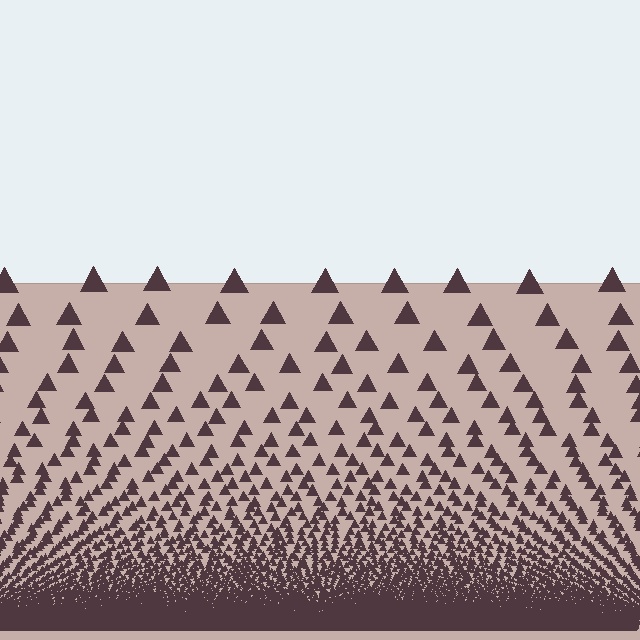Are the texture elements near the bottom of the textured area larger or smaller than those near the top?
Smaller. The gradient is inverted — elements near the bottom are smaller and denser.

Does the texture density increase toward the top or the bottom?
Density increases toward the bottom.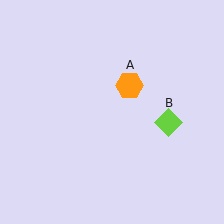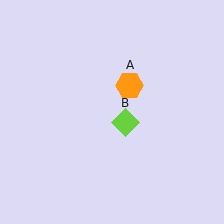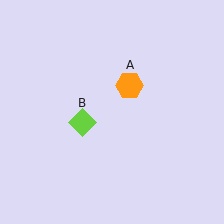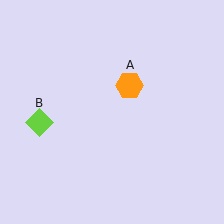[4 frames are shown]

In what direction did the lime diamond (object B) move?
The lime diamond (object B) moved left.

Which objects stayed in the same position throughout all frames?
Orange hexagon (object A) remained stationary.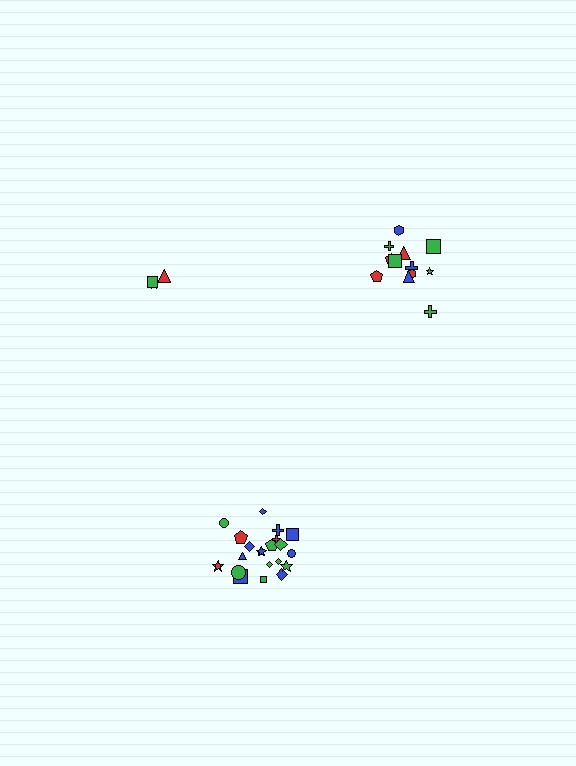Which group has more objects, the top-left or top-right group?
The top-right group.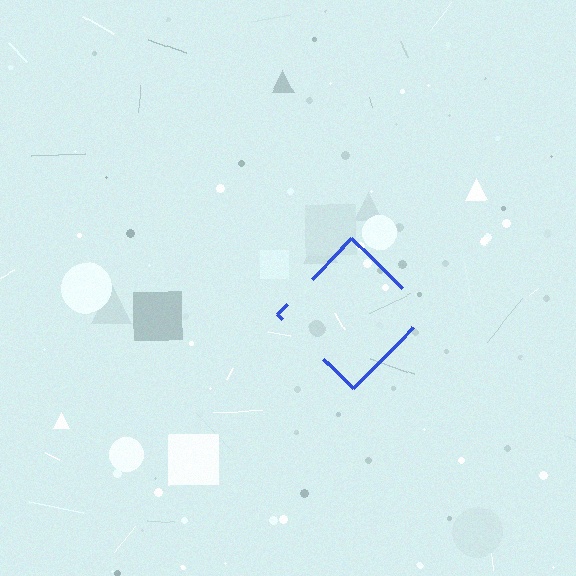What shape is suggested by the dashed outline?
The dashed outline suggests a diamond.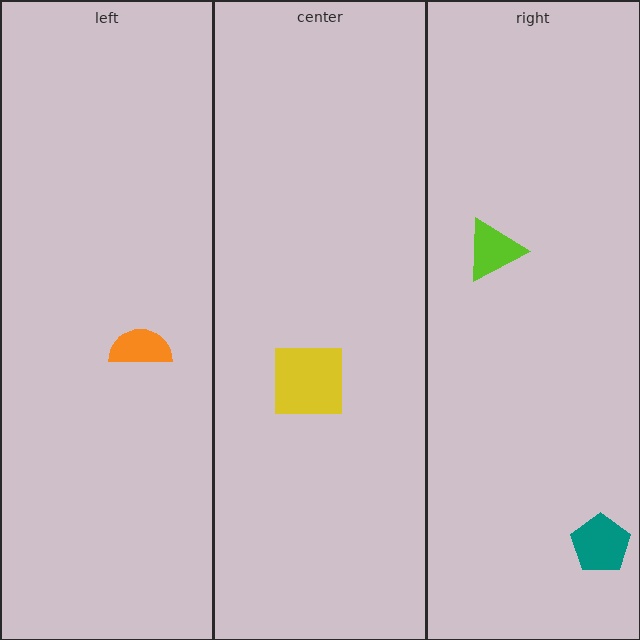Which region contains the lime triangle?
The right region.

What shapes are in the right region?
The teal pentagon, the lime triangle.